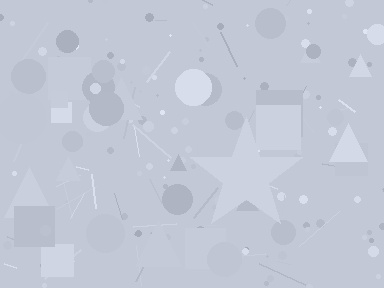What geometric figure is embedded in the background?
A star is embedded in the background.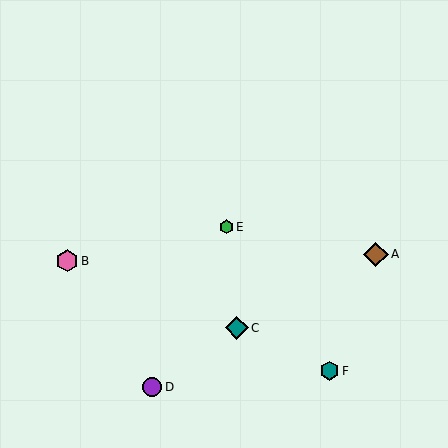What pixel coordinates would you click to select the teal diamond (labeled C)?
Click at (237, 328) to select the teal diamond C.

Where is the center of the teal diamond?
The center of the teal diamond is at (237, 328).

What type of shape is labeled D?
Shape D is a purple circle.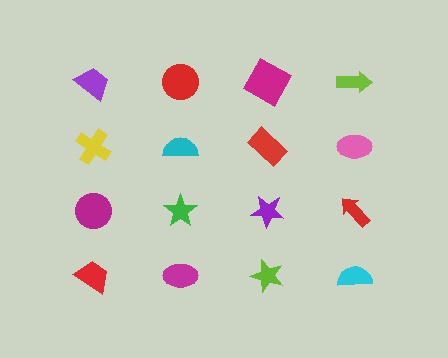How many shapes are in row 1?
4 shapes.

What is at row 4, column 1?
A red trapezoid.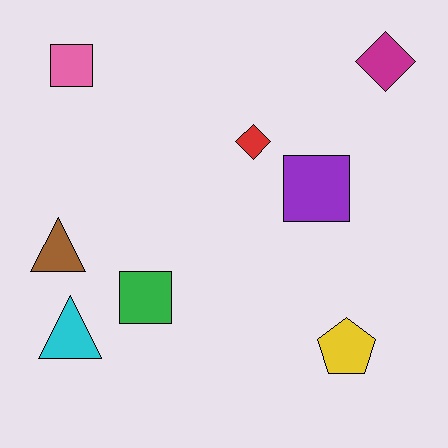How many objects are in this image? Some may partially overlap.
There are 8 objects.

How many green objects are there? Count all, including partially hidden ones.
There is 1 green object.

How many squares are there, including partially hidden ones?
There are 3 squares.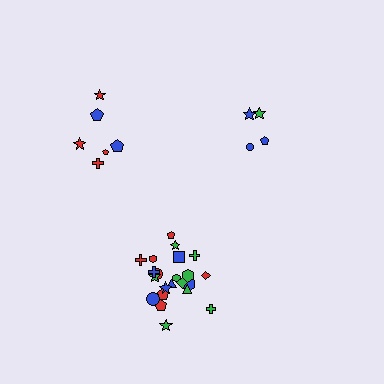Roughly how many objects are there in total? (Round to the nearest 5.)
Roughly 30 objects in total.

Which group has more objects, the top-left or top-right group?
The top-left group.